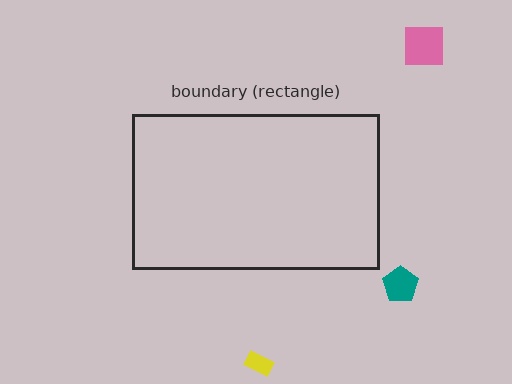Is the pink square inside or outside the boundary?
Outside.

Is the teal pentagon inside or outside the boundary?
Outside.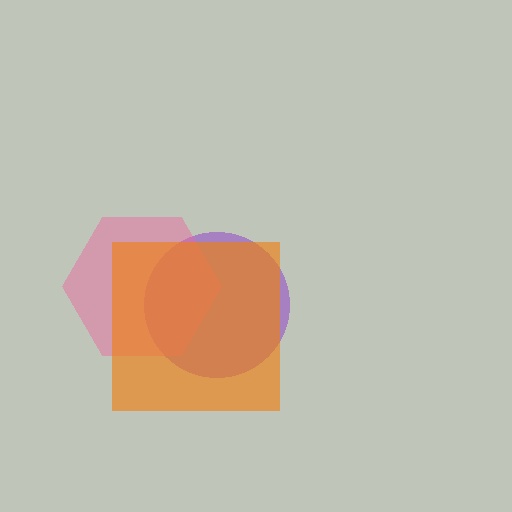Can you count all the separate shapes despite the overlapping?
Yes, there are 3 separate shapes.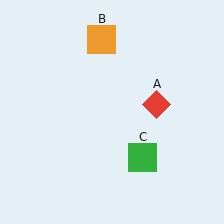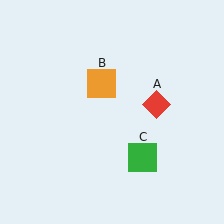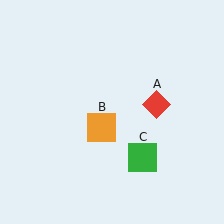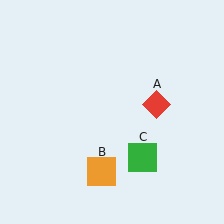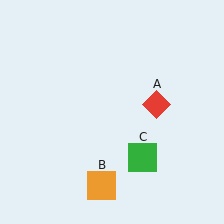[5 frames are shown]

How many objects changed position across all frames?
1 object changed position: orange square (object B).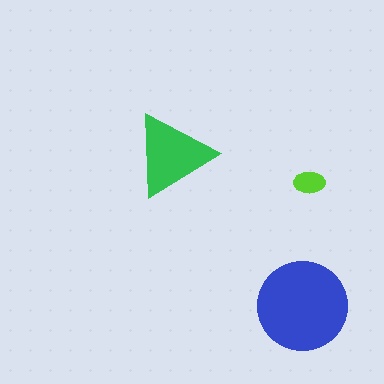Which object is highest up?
The green triangle is topmost.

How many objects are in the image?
There are 3 objects in the image.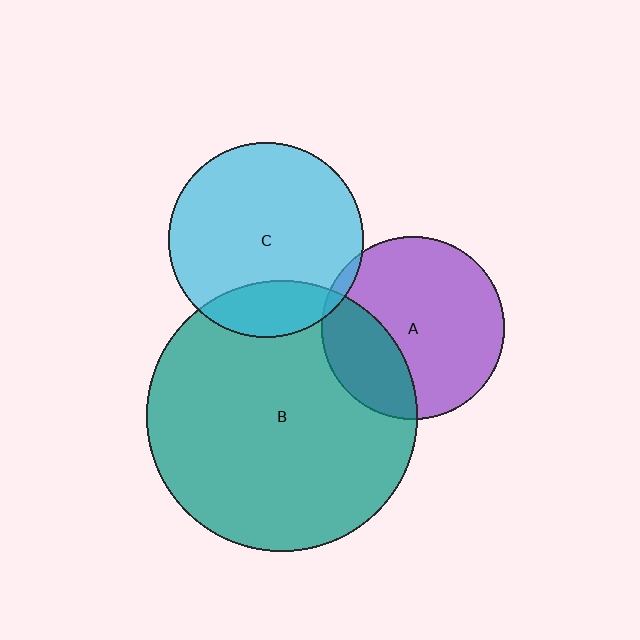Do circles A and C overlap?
Yes.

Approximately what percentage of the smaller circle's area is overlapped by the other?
Approximately 5%.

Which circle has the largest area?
Circle B (teal).